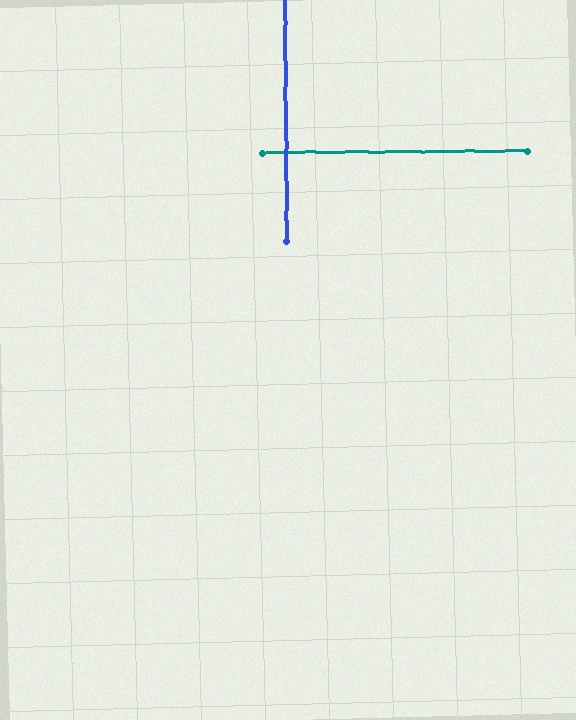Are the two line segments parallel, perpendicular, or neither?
Perpendicular — they meet at approximately 90°.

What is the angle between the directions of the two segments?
Approximately 90 degrees.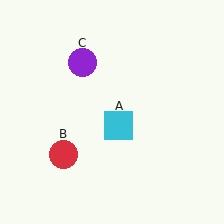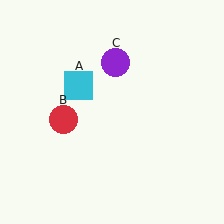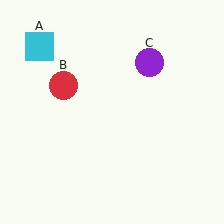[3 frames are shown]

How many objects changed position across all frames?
3 objects changed position: cyan square (object A), red circle (object B), purple circle (object C).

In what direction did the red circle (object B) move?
The red circle (object B) moved up.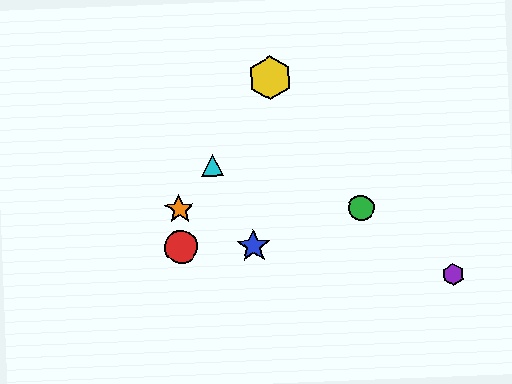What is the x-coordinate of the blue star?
The blue star is at x≈253.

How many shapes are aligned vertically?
2 shapes (the red circle, the orange star) are aligned vertically.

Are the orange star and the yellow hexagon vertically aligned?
No, the orange star is at x≈179 and the yellow hexagon is at x≈270.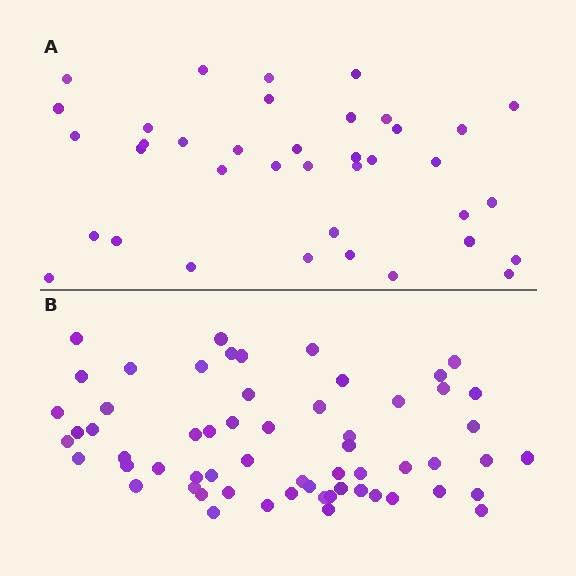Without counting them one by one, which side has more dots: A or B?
Region B (the bottom region) has more dots.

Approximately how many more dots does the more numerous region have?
Region B has approximately 20 more dots than region A.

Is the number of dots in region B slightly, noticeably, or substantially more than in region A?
Region B has substantially more. The ratio is roughly 1.6 to 1.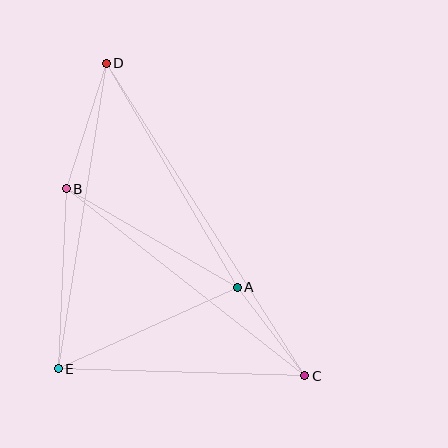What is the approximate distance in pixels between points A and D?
The distance between A and D is approximately 260 pixels.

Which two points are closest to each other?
Points A and C are closest to each other.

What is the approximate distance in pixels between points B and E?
The distance between B and E is approximately 180 pixels.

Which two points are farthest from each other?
Points C and D are farthest from each other.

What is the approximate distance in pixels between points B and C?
The distance between B and C is approximately 304 pixels.